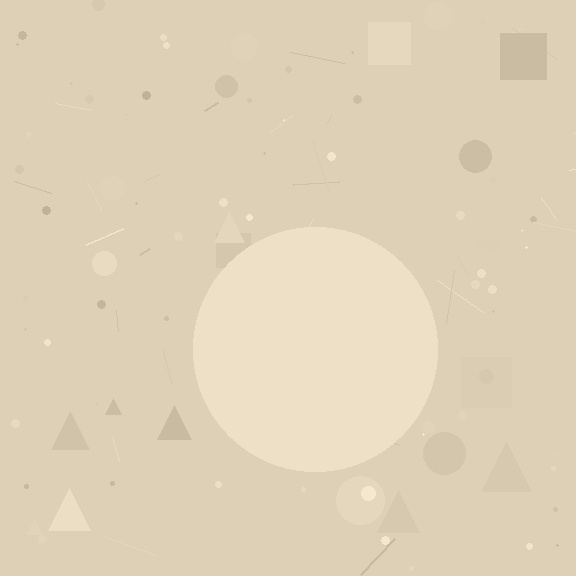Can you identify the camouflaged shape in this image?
The camouflaged shape is a circle.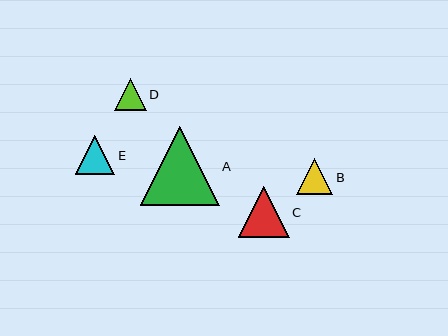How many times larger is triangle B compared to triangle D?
Triangle B is approximately 1.1 times the size of triangle D.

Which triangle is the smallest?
Triangle D is the smallest with a size of approximately 32 pixels.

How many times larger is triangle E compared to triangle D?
Triangle E is approximately 1.2 times the size of triangle D.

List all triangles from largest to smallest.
From largest to smallest: A, C, E, B, D.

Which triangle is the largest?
Triangle A is the largest with a size of approximately 79 pixels.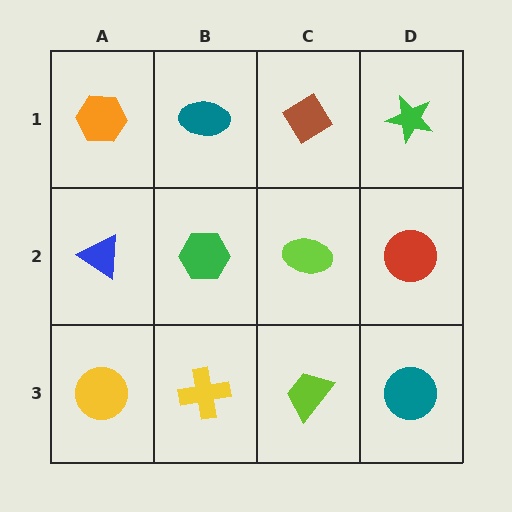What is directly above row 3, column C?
A lime ellipse.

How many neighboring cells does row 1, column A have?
2.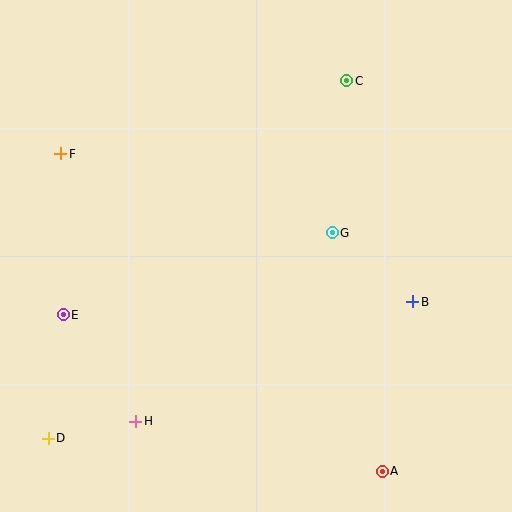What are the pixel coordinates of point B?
Point B is at (413, 302).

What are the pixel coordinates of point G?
Point G is at (332, 233).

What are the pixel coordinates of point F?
Point F is at (61, 154).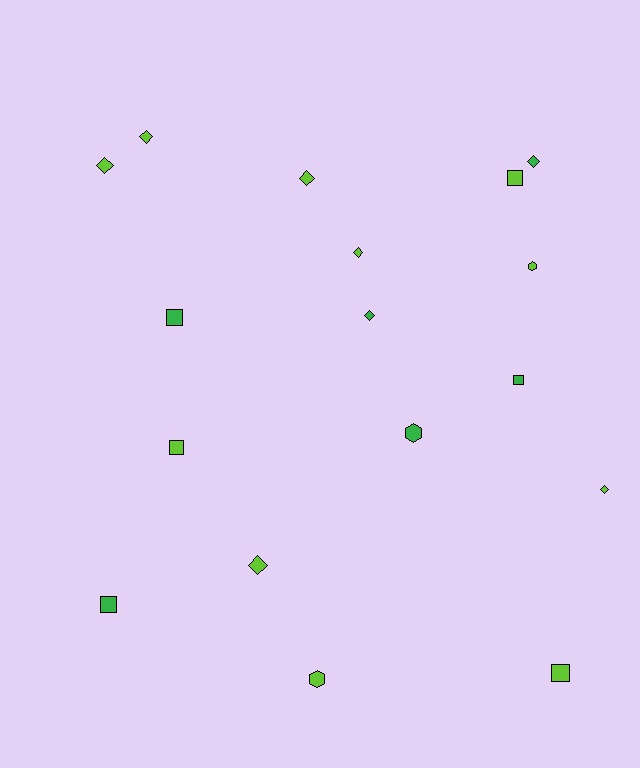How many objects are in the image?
There are 17 objects.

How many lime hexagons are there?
There are 2 lime hexagons.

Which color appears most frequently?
Lime, with 11 objects.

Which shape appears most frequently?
Diamond, with 8 objects.